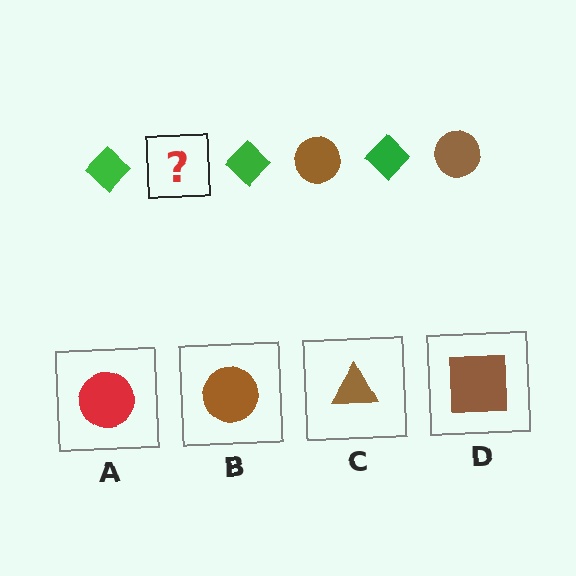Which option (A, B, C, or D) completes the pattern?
B.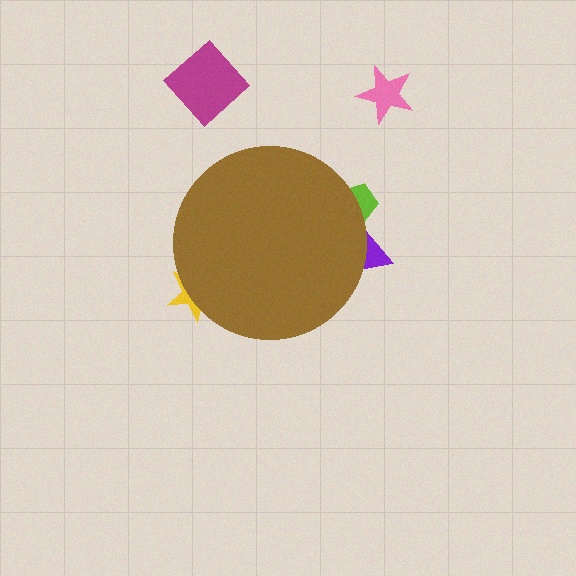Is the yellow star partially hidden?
Yes, the yellow star is partially hidden behind the brown circle.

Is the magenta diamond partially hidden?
No, the magenta diamond is fully visible.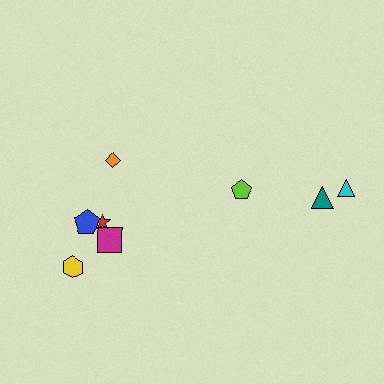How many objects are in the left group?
There are 5 objects.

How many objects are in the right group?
There are 3 objects.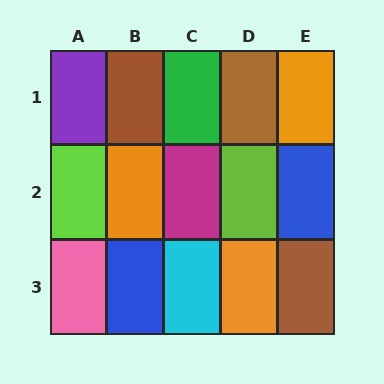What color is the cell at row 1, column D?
Brown.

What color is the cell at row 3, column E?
Brown.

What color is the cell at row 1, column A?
Purple.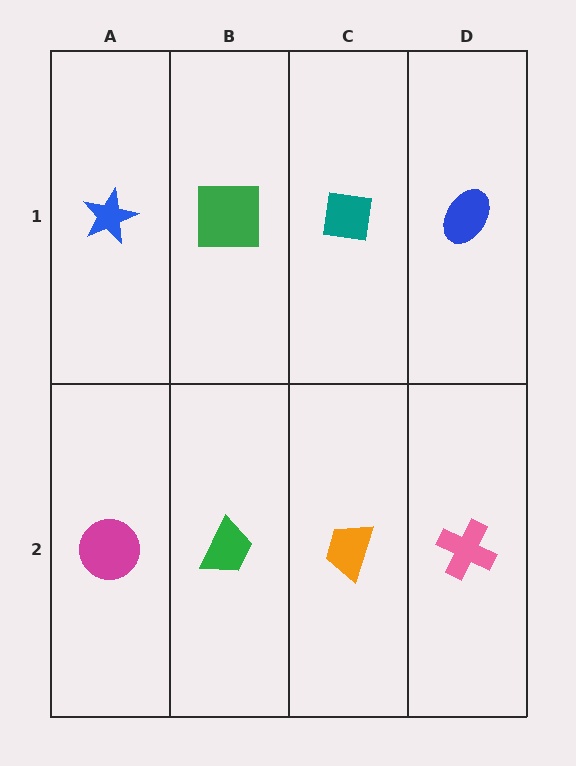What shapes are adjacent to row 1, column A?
A magenta circle (row 2, column A), a green square (row 1, column B).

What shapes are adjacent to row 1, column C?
An orange trapezoid (row 2, column C), a green square (row 1, column B), a blue ellipse (row 1, column D).